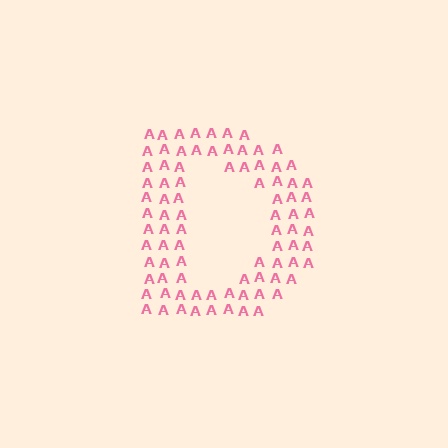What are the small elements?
The small elements are letter A's.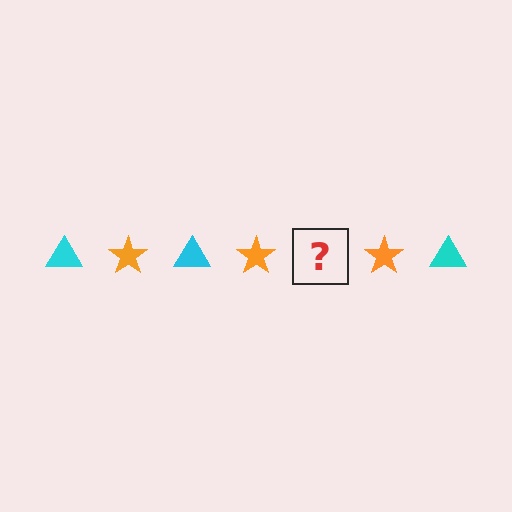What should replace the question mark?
The question mark should be replaced with a cyan triangle.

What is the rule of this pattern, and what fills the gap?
The rule is that the pattern alternates between cyan triangle and orange star. The gap should be filled with a cyan triangle.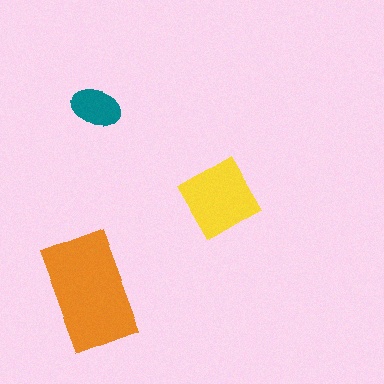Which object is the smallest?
The teal ellipse.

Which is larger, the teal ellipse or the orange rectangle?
The orange rectangle.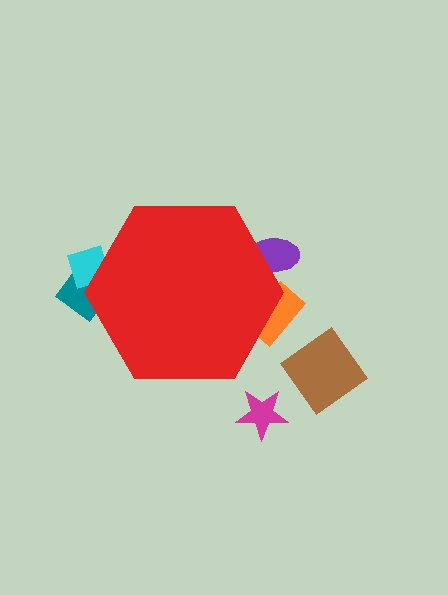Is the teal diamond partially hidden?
Yes, the teal diamond is partially hidden behind the red hexagon.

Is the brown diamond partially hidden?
No, the brown diamond is fully visible.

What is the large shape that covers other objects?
A red hexagon.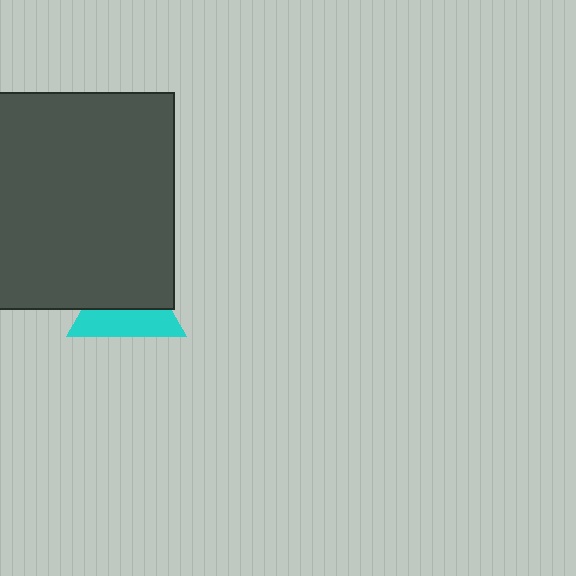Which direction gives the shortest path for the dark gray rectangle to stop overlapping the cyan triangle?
Moving up gives the shortest separation.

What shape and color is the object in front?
The object in front is a dark gray rectangle.